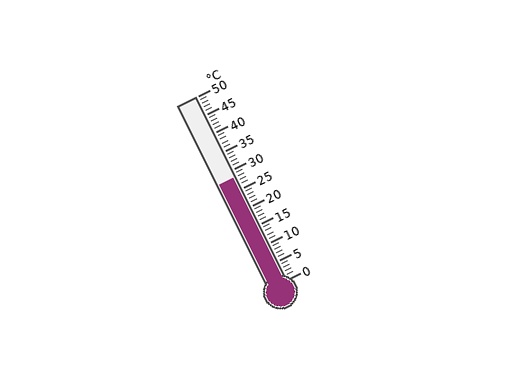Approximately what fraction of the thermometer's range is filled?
The thermometer is filled to approximately 55% of its range.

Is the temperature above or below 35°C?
The temperature is below 35°C.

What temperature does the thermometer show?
The thermometer shows approximately 28°C.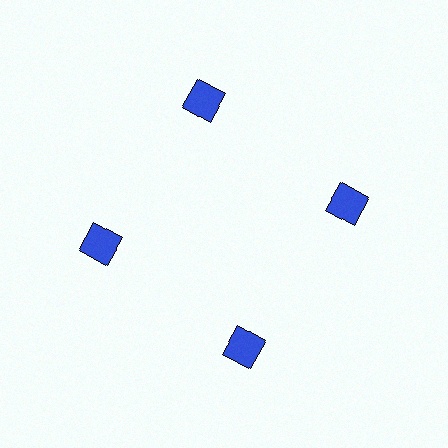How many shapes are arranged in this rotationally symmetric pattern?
There are 4 shapes, arranged in 4 groups of 1.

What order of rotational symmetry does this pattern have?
This pattern has 4-fold rotational symmetry.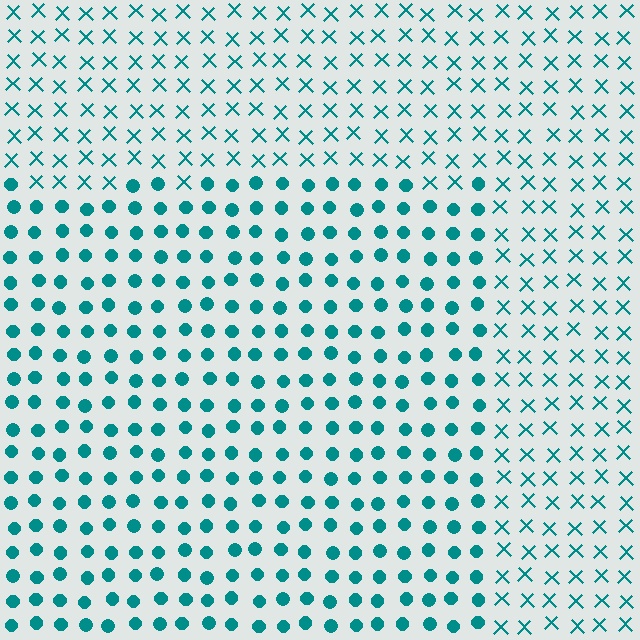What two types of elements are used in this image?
The image uses circles inside the rectangle region and X marks outside it.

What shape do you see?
I see a rectangle.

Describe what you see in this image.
The image is filled with small teal elements arranged in a uniform grid. A rectangle-shaped region contains circles, while the surrounding area contains X marks. The boundary is defined purely by the change in element shape.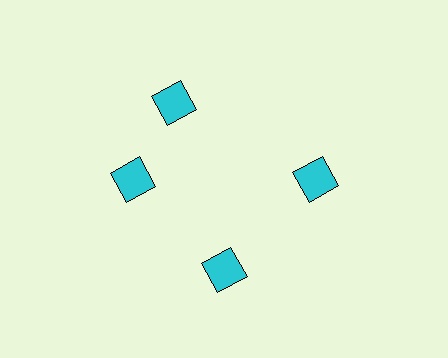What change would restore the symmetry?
The symmetry would be restored by rotating it back into even spacing with its neighbors so that all 4 diamonds sit at equal angles and equal distance from the center.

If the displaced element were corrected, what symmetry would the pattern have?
It would have 4-fold rotational symmetry — the pattern would map onto itself every 90 degrees.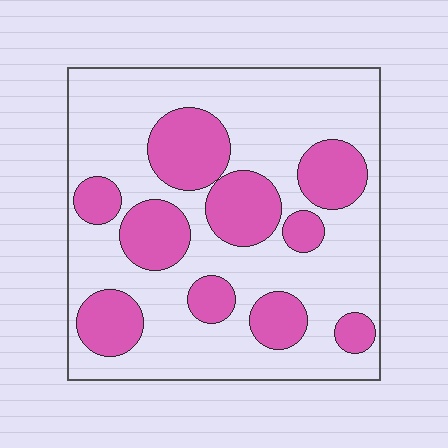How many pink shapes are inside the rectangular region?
10.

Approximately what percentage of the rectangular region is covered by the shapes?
Approximately 30%.